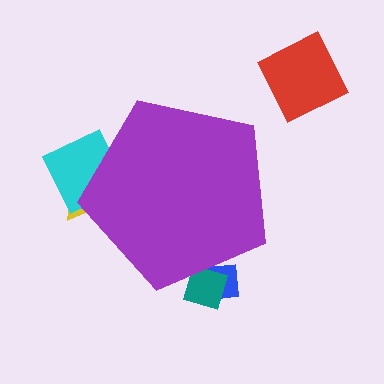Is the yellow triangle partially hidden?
Yes, the yellow triangle is partially hidden behind the purple pentagon.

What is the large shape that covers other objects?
A purple pentagon.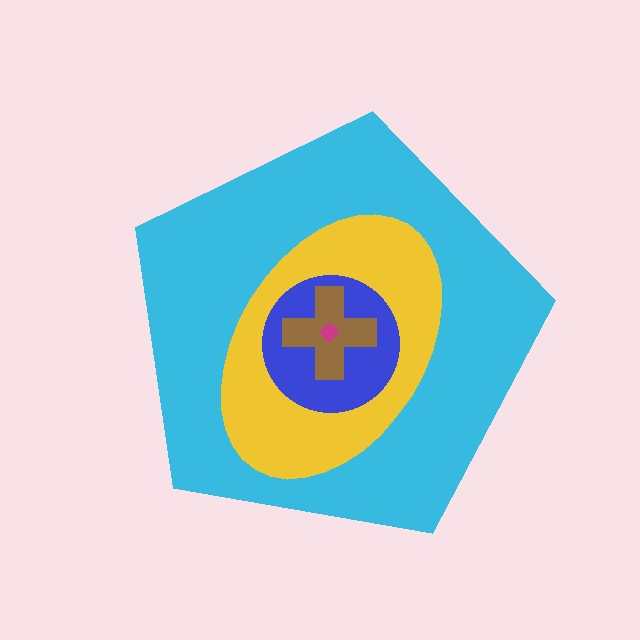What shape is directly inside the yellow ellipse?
The blue circle.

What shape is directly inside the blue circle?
The brown cross.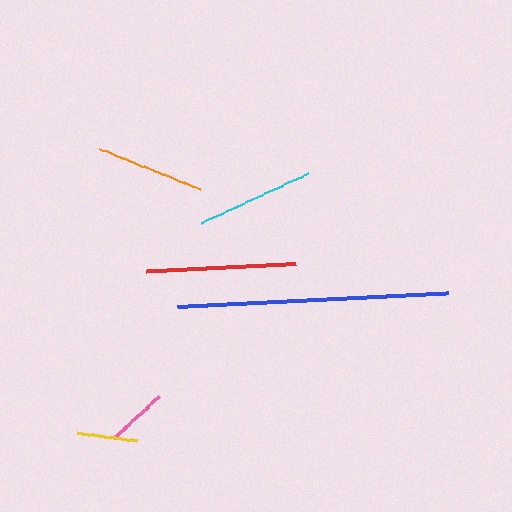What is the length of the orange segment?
The orange segment is approximately 108 pixels long.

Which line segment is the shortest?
The yellow line is the shortest at approximately 62 pixels.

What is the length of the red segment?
The red segment is approximately 150 pixels long.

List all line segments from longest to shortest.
From longest to shortest: blue, red, cyan, orange, pink, yellow.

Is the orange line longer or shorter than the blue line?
The blue line is longer than the orange line.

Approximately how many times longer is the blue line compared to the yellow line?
The blue line is approximately 4.4 times the length of the yellow line.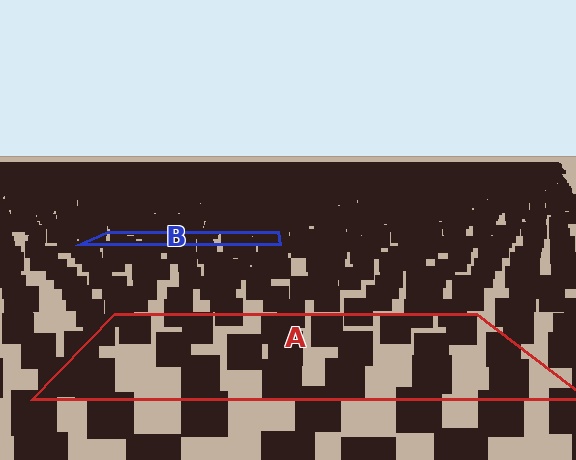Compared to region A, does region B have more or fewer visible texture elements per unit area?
Region B has more texture elements per unit area — they are packed more densely because it is farther away.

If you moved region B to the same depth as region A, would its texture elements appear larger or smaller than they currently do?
They would appear larger. At a closer depth, the same texture elements are projected at a bigger on-screen size.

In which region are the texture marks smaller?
The texture marks are smaller in region B, because it is farther away.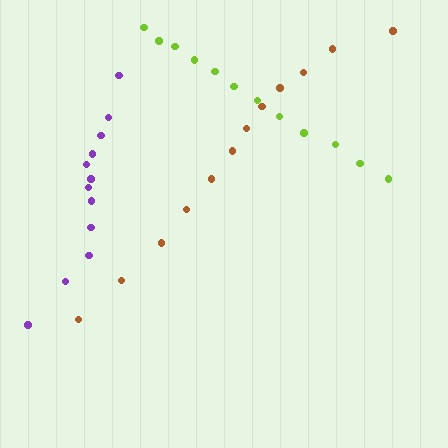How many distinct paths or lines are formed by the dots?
There are 3 distinct paths.